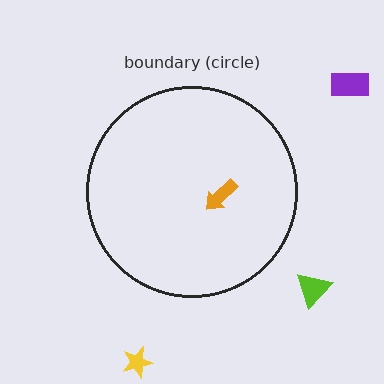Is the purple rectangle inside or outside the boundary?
Outside.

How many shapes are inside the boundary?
1 inside, 3 outside.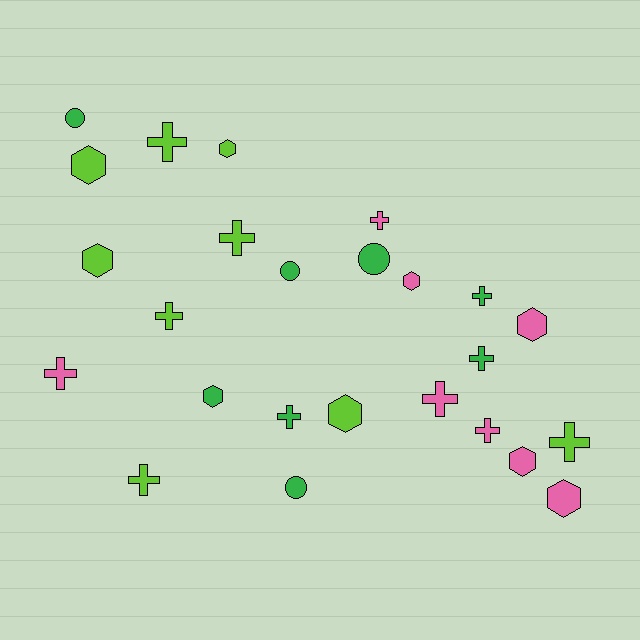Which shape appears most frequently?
Cross, with 12 objects.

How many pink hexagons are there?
There are 4 pink hexagons.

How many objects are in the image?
There are 25 objects.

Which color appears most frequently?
Lime, with 9 objects.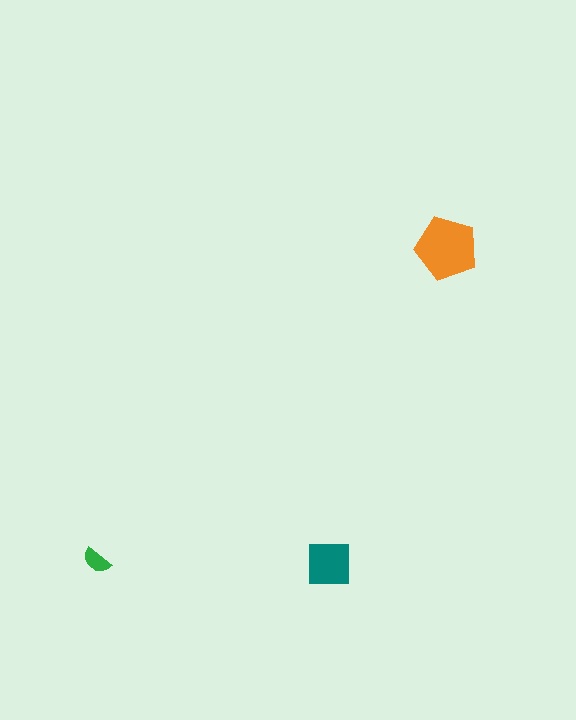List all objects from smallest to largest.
The green semicircle, the teal square, the orange pentagon.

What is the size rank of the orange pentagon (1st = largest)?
1st.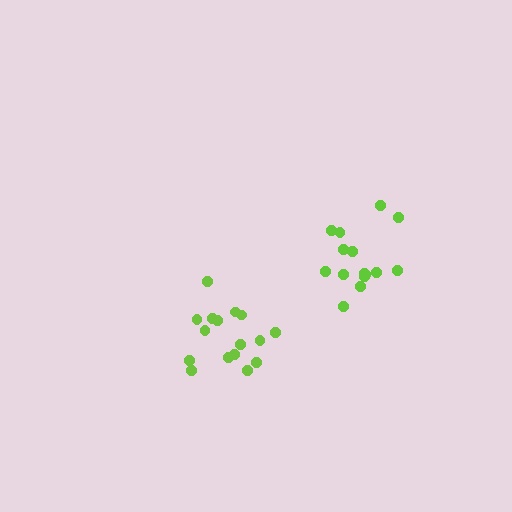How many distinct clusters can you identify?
There are 2 distinct clusters.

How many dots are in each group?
Group 1: 15 dots, Group 2: 16 dots (31 total).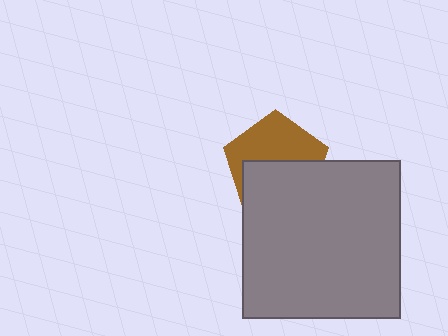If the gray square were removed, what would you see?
You would see the complete brown pentagon.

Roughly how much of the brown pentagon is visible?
About half of it is visible (roughly 49%).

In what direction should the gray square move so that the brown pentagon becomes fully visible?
The gray square should move down. That is the shortest direction to clear the overlap and leave the brown pentagon fully visible.